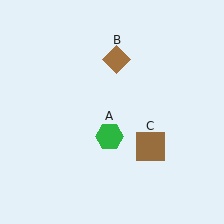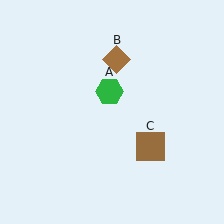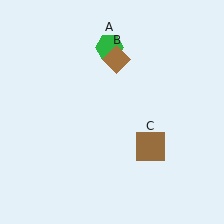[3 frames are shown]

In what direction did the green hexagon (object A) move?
The green hexagon (object A) moved up.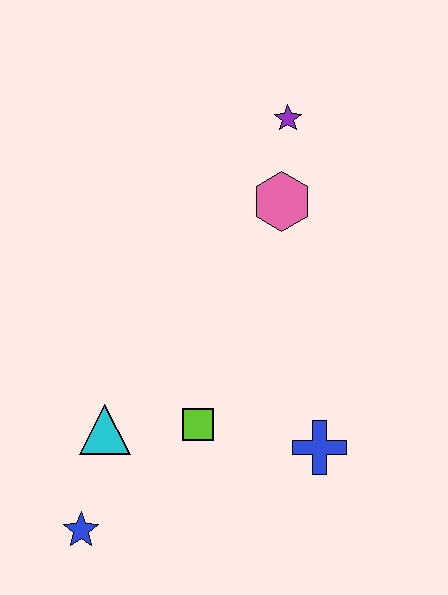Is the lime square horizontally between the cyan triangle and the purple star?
Yes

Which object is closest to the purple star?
The pink hexagon is closest to the purple star.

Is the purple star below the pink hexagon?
No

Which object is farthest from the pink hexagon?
The blue star is farthest from the pink hexagon.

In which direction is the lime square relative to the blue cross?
The lime square is to the left of the blue cross.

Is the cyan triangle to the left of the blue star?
No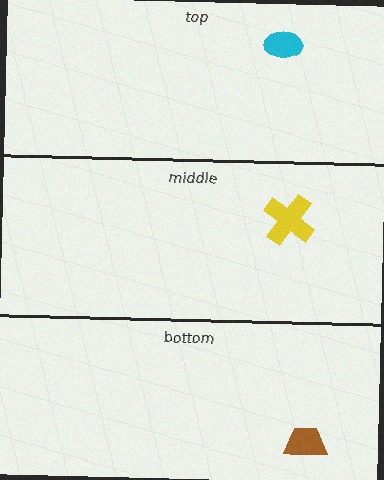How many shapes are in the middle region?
1.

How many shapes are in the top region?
1.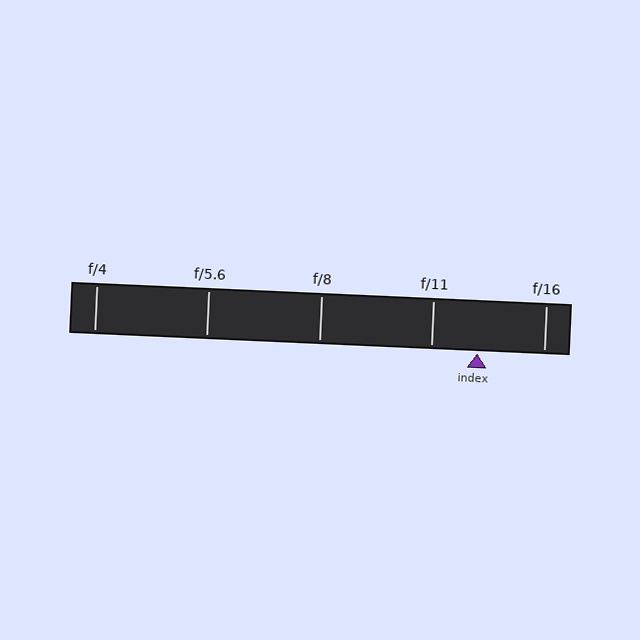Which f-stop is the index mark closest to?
The index mark is closest to f/11.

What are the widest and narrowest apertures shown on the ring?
The widest aperture shown is f/4 and the narrowest is f/16.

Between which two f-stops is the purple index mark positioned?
The index mark is between f/11 and f/16.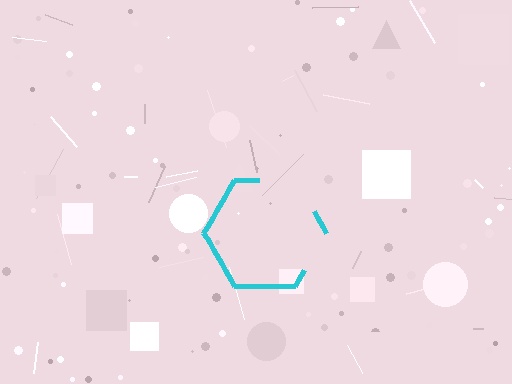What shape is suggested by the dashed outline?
The dashed outline suggests a hexagon.